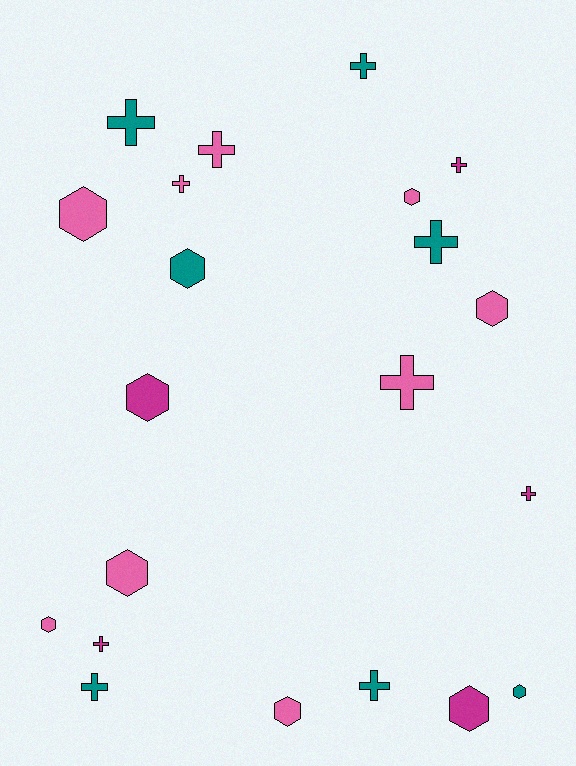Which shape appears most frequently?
Cross, with 11 objects.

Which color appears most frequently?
Pink, with 9 objects.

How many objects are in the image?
There are 21 objects.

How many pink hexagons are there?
There are 6 pink hexagons.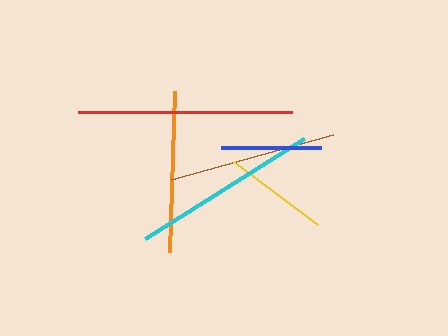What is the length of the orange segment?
The orange segment is approximately 161 pixels long.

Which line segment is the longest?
The red line is the longest at approximately 214 pixels.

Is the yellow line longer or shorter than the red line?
The red line is longer than the yellow line.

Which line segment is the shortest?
The blue line is the shortest at approximately 100 pixels.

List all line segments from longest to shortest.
From longest to shortest: red, cyan, brown, orange, yellow, blue.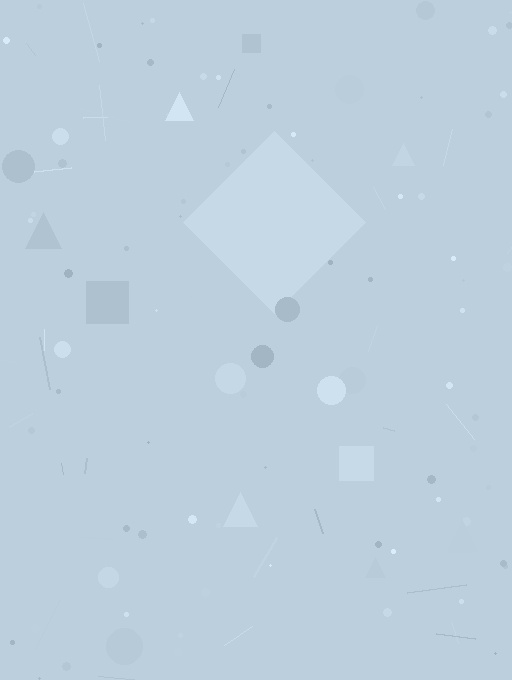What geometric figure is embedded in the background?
A diamond is embedded in the background.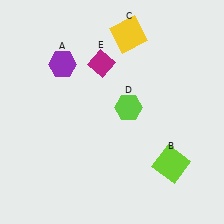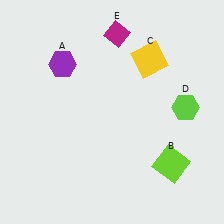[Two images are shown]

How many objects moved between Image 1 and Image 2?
3 objects moved between the two images.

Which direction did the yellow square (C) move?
The yellow square (C) moved down.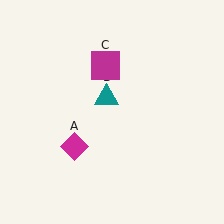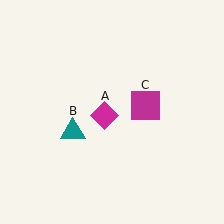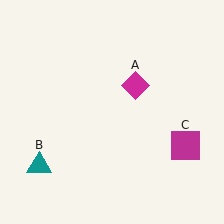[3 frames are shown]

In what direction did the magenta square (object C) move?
The magenta square (object C) moved down and to the right.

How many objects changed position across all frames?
3 objects changed position: magenta diamond (object A), teal triangle (object B), magenta square (object C).